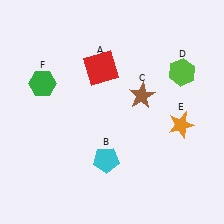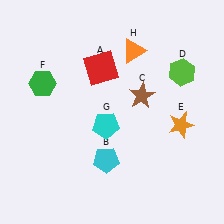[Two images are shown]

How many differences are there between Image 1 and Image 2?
There are 2 differences between the two images.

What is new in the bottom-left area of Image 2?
A cyan pentagon (G) was added in the bottom-left area of Image 2.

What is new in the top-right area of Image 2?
An orange triangle (H) was added in the top-right area of Image 2.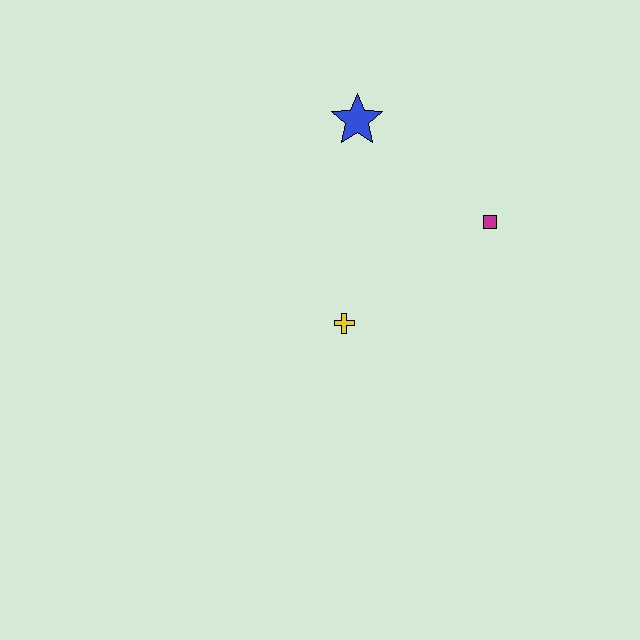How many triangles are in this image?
There are no triangles.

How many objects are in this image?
There are 3 objects.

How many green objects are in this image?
There are no green objects.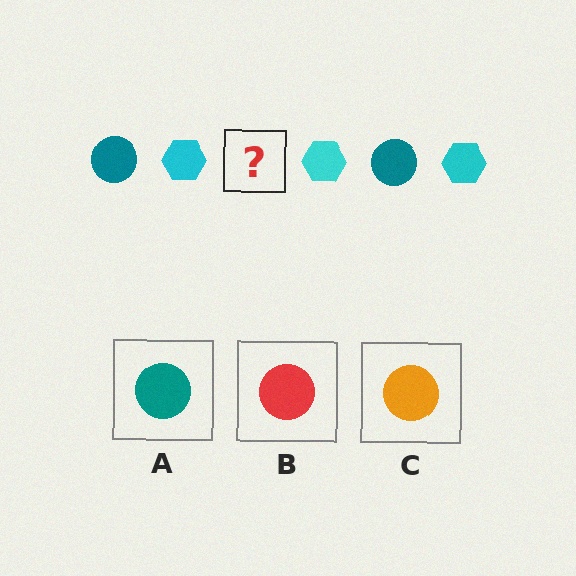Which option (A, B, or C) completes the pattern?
A.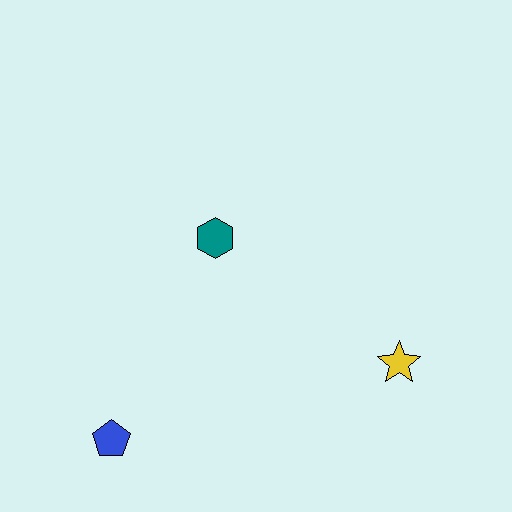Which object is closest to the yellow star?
The teal hexagon is closest to the yellow star.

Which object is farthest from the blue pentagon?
The yellow star is farthest from the blue pentagon.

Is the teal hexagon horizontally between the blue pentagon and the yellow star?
Yes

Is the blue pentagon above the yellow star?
No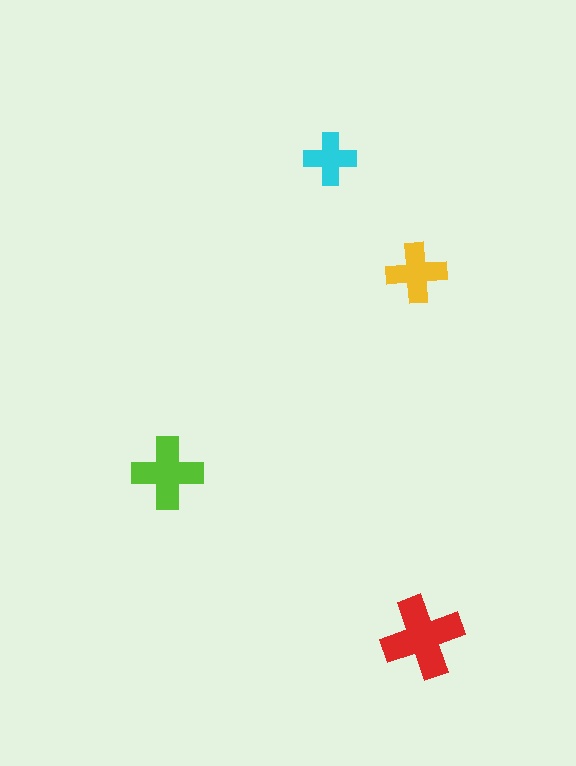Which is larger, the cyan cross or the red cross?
The red one.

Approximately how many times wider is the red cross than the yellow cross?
About 1.5 times wider.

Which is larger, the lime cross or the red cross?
The red one.